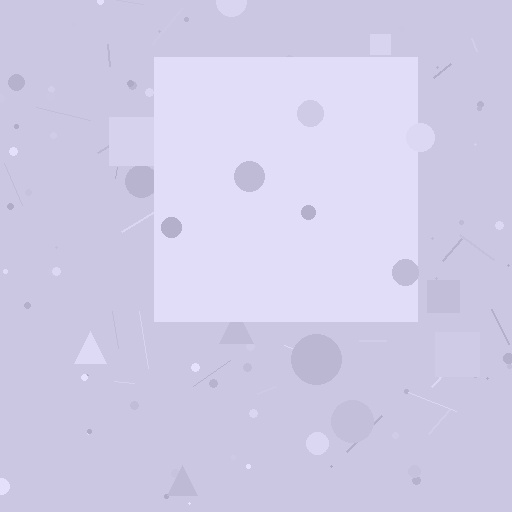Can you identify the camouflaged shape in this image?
The camouflaged shape is a square.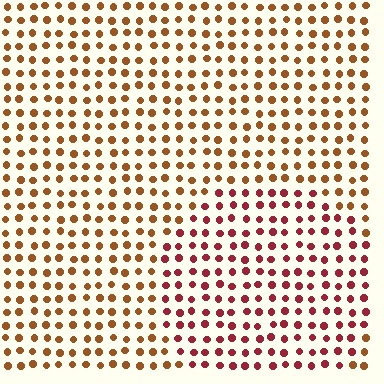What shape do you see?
I see a circle.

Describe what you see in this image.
The image is filled with small brown elements in a uniform arrangement. A circle-shaped region is visible where the elements are tinted to a slightly different hue, forming a subtle color boundary.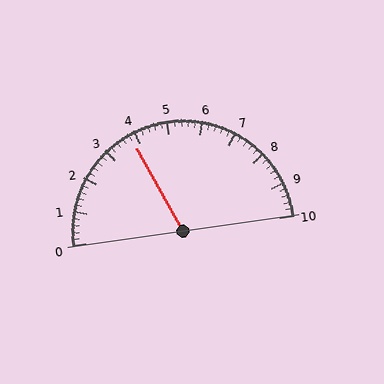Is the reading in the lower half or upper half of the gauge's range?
The reading is in the lower half of the range (0 to 10).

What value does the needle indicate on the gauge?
The needle indicates approximately 3.8.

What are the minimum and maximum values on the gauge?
The gauge ranges from 0 to 10.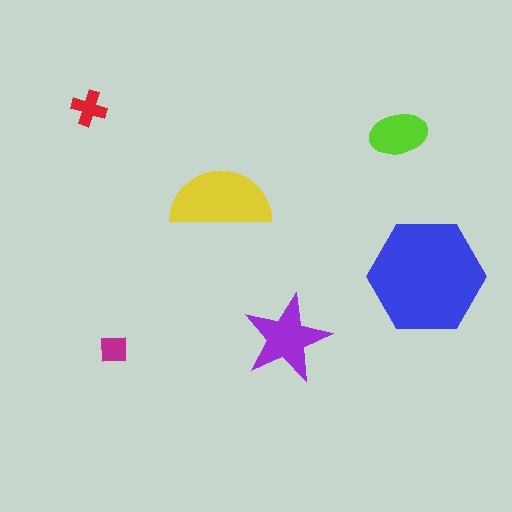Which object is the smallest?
The magenta square.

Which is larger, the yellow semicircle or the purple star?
The yellow semicircle.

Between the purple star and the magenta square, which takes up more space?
The purple star.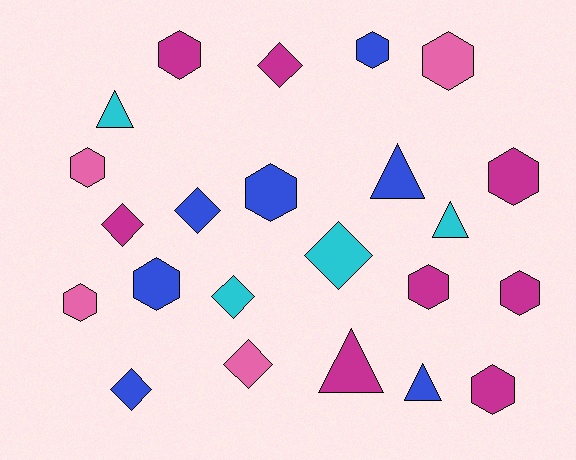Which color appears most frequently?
Magenta, with 8 objects.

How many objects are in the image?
There are 23 objects.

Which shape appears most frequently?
Hexagon, with 11 objects.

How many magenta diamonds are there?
There are 2 magenta diamonds.